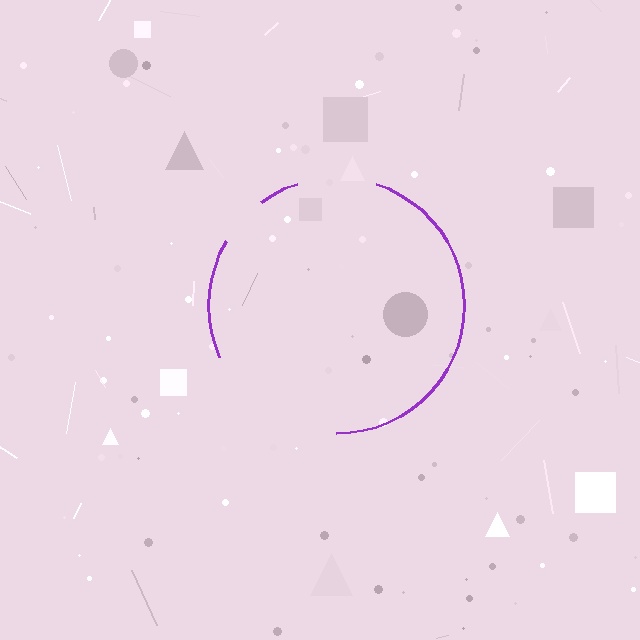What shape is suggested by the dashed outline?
The dashed outline suggests a circle.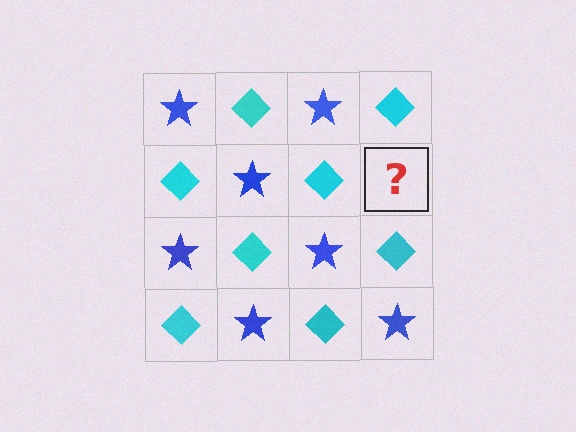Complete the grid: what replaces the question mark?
The question mark should be replaced with a blue star.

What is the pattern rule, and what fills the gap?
The rule is that it alternates blue star and cyan diamond in a checkerboard pattern. The gap should be filled with a blue star.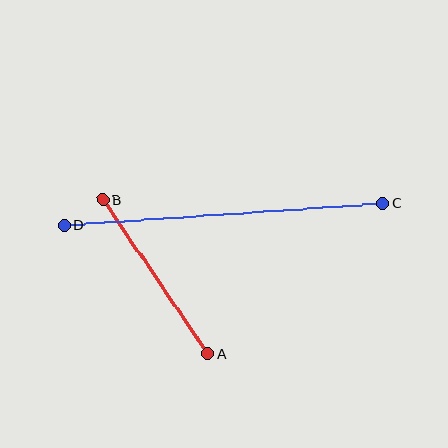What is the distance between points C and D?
The distance is approximately 319 pixels.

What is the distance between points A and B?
The distance is approximately 186 pixels.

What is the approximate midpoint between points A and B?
The midpoint is at approximately (155, 277) pixels.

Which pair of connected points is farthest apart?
Points C and D are farthest apart.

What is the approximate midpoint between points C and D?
The midpoint is at approximately (223, 214) pixels.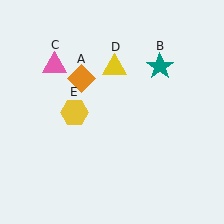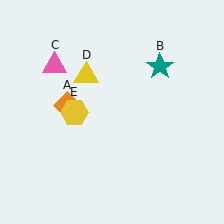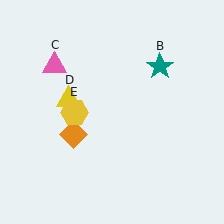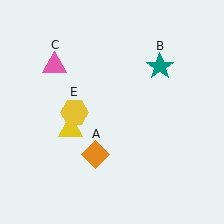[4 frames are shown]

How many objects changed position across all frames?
2 objects changed position: orange diamond (object A), yellow triangle (object D).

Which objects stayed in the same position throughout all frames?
Teal star (object B) and pink triangle (object C) and yellow hexagon (object E) remained stationary.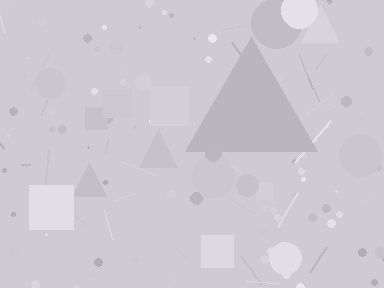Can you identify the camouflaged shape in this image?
The camouflaged shape is a triangle.